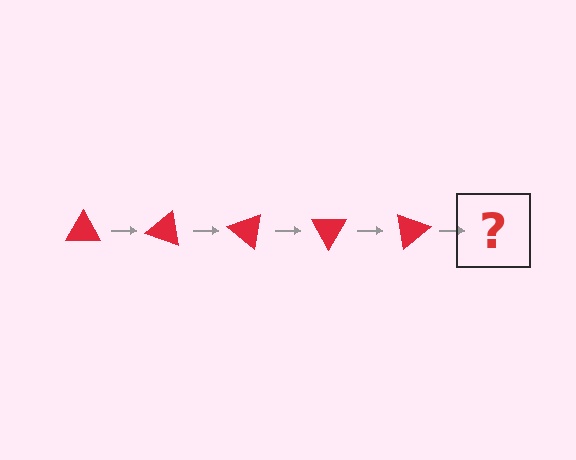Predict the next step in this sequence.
The next step is a red triangle rotated 100 degrees.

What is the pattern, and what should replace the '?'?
The pattern is that the triangle rotates 20 degrees each step. The '?' should be a red triangle rotated 100 degrees.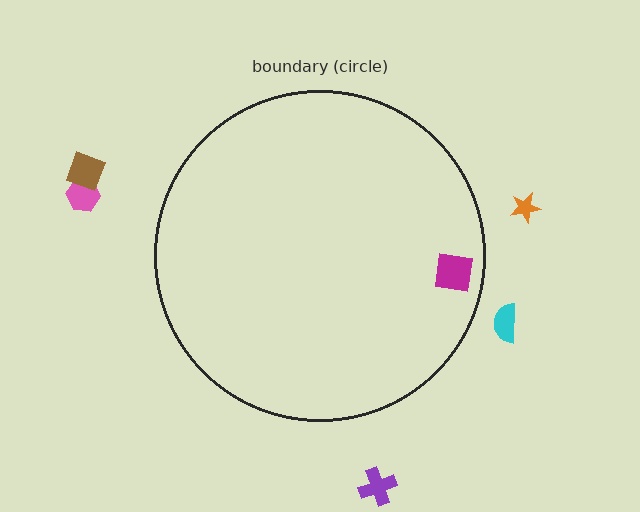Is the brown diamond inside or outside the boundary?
Outside.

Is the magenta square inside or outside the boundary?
Inside.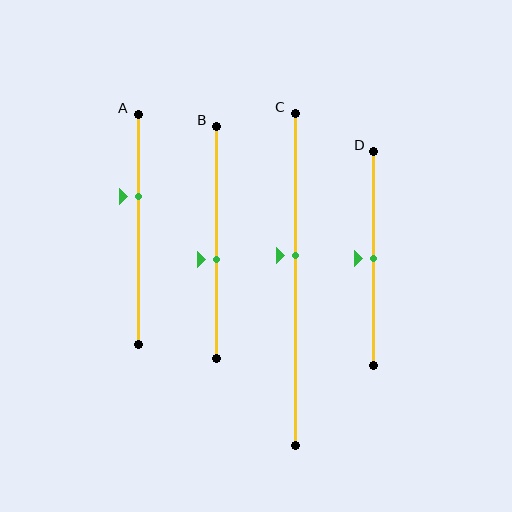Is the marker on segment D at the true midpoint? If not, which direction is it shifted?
Yes, the marker on segment D is at the true midpoint.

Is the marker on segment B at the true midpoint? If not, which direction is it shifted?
No, the marker on segment B is shifted downward by about 8% of the segment length.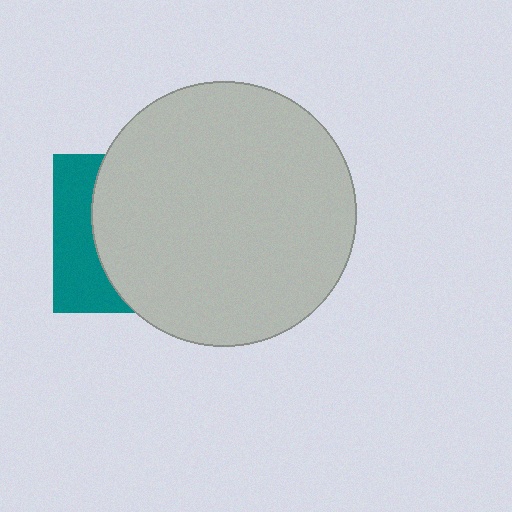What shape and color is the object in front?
The object in front is a light gray circle.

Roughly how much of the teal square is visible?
A small part of it is visible (roughly 30%).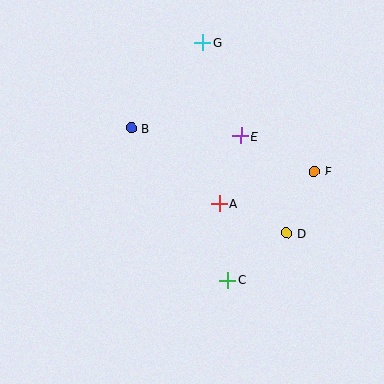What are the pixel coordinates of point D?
Point D is at (287, 233).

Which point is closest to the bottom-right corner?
Point D is closest to the bottom-right corner.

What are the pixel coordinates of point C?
Point C is at (227, 280).